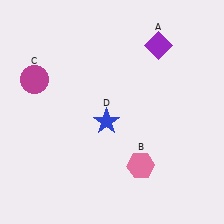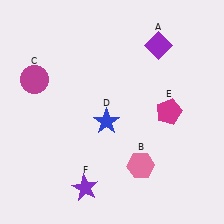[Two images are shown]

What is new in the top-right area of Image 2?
A magenta pentagon (E) was added in the top-right area of Image 2.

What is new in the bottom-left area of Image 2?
A purple star (F) was added in the bottom-left area of Image 2.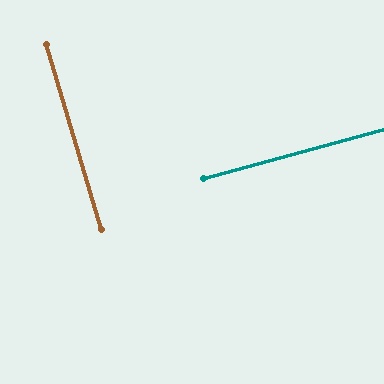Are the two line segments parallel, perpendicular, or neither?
Perpendicular — they meet at approximately 89°.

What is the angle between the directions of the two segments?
Approximately 89 degrees.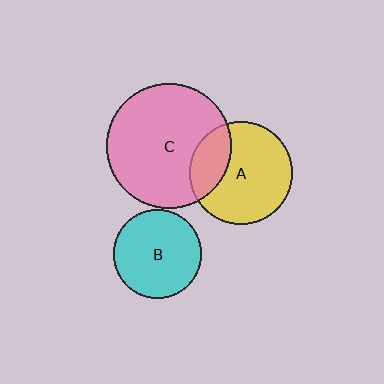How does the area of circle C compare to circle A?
Approximately 1.5 times.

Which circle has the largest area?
Circle C (pink).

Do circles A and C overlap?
Yes.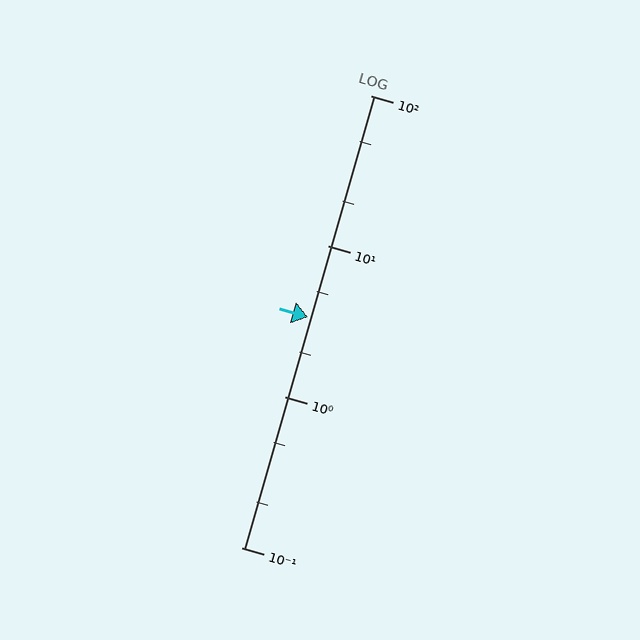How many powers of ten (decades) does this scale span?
The scale spans 3 decades, from 0.1 to 100.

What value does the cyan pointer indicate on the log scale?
The pointer indicates approximately 3.4.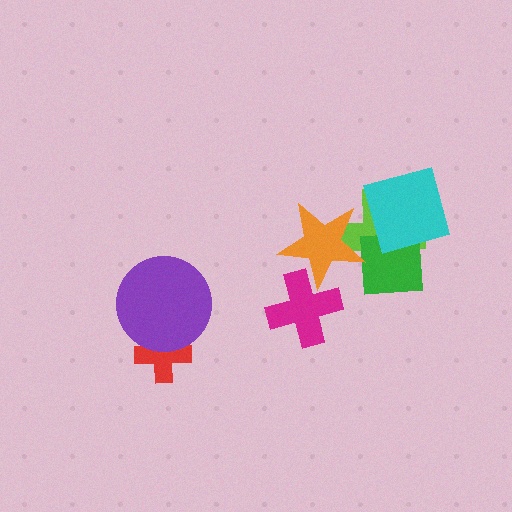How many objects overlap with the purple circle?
1 object overlaps with the purple circle.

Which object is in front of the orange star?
The magenta cross is in front of the orange star.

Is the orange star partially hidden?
Yes, it is partially covered by another shape.